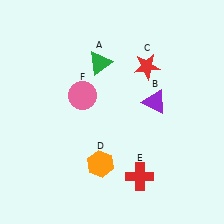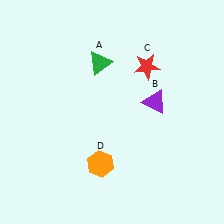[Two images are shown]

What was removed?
The pink circle (F), the red cross (E) were removed in Image 2.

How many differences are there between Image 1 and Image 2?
There are 2 differences between the two images.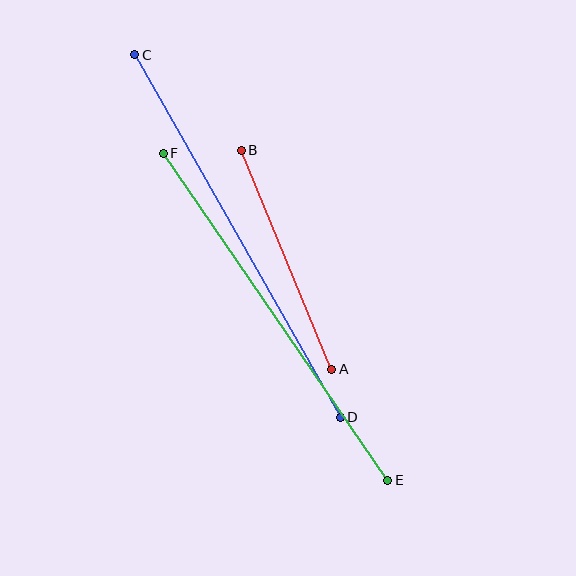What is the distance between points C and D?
The distance is approximately 416 pixels.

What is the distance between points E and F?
The distance is approximately 397 pixels.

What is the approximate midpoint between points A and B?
The midpoint is at approximately (287, 260) pixels.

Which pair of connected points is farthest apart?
Points C and D are farthest apart.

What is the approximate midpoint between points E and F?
The midpoint is at approximately (275, 317) pixels.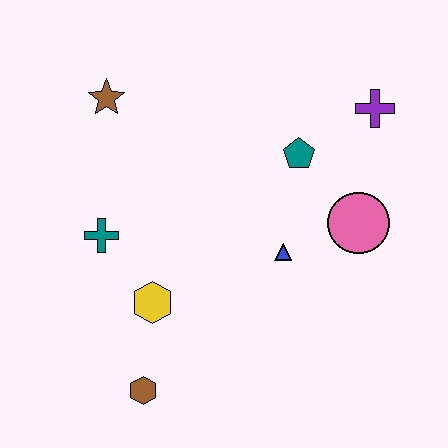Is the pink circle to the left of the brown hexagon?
No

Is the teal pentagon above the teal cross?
Yes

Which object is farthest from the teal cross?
The purple cross is farthest from the teal cross.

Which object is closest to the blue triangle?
The pink circle is closest to the blue triangle.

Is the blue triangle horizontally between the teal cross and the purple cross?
Yes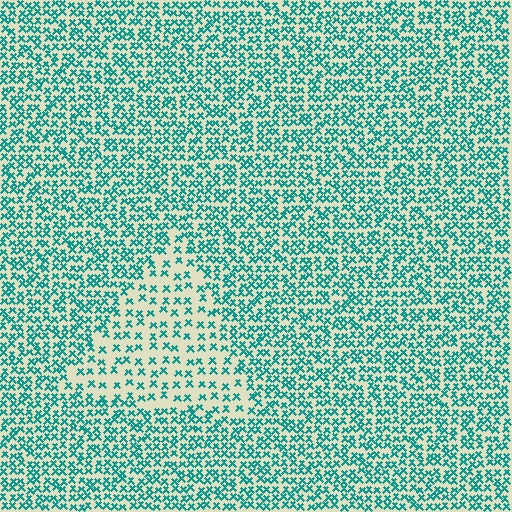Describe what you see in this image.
The image contains small teal elements arranged at two different densities. A triangle-shaped region is visible where the elements are less densely packed than the surrounding area.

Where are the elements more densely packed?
The elements are more densely packed outside the triangle boundary.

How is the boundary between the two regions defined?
The boundary is defined by a change in element density (approximately 2.1x ratio). All elements are the same color, size, and shape.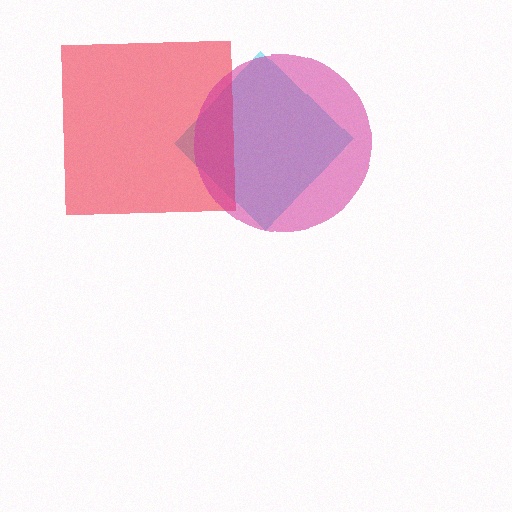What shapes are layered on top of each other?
The layered shapes are: a cyan diamond, a red square, a magenta circle.